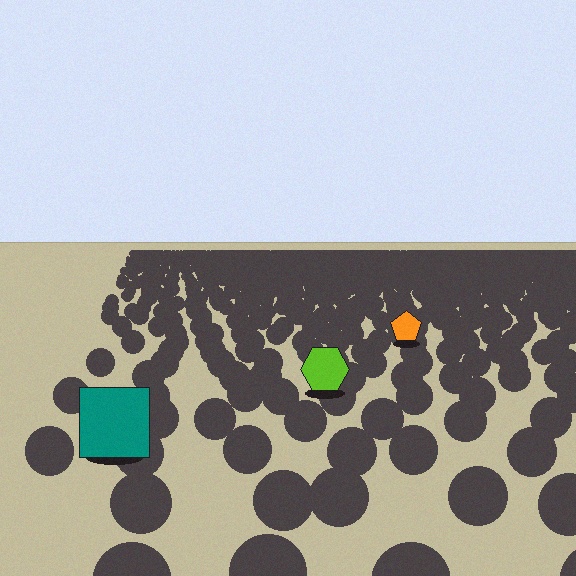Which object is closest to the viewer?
The teal square is closest. The texture marks near it are larger and more spread out.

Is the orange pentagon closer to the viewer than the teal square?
No. The teal square is closer — you can tell from the texture gradient: the ground texture is coarser near it.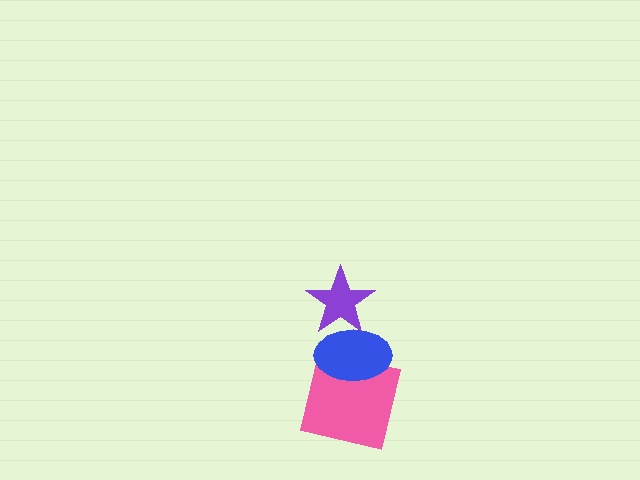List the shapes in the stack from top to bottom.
From top to bottom: the purple star, the blue ellipse, the pink square.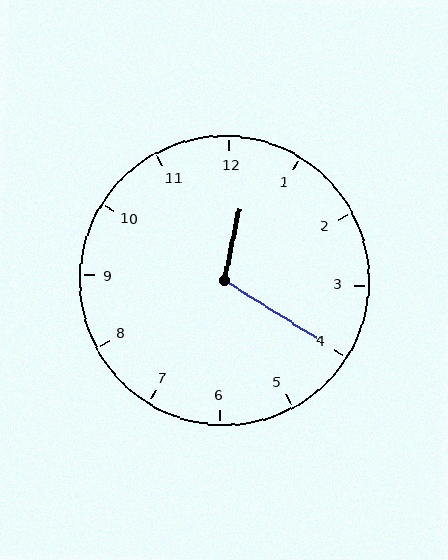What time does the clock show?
12:20.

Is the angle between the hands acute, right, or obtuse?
It is obtuse.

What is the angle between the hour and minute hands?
Approximately 110 degrees.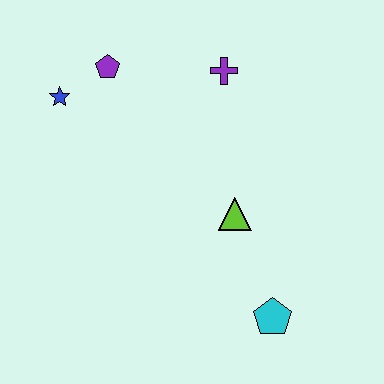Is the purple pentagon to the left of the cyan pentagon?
Yes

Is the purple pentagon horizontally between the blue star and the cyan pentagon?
Yes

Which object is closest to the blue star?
The purple pentagon is closest to the blue star.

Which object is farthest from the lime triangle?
The blue star is farthest from the lime triangle.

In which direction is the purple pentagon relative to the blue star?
The purple pentagon is to the right of the blue star.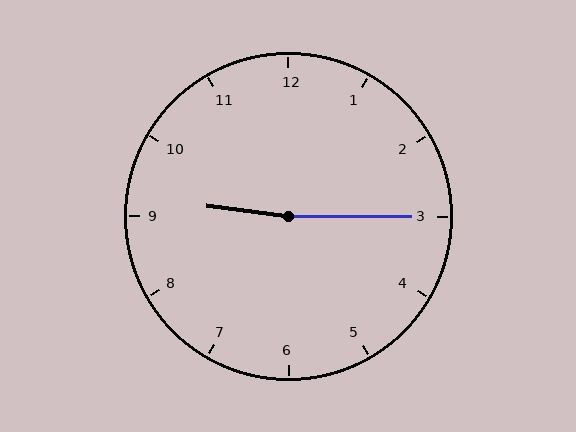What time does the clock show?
9:15.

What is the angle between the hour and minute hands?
Approximately 172 degrees.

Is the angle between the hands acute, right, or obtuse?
It is obtuse.